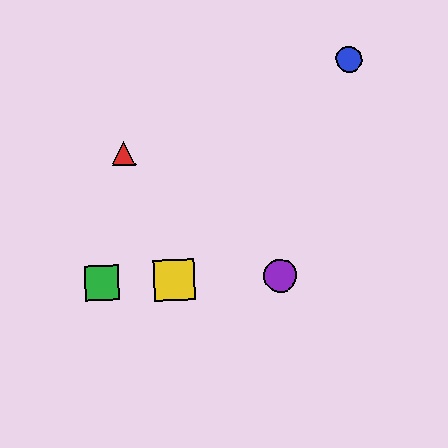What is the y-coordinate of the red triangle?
The red triangle is at y≈153.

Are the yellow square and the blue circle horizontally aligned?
No, the yellow square is at y≈280 and the blue circle is at y≈59.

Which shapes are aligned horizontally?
The green square, the yellow square, the purple circle are aligned horizontally.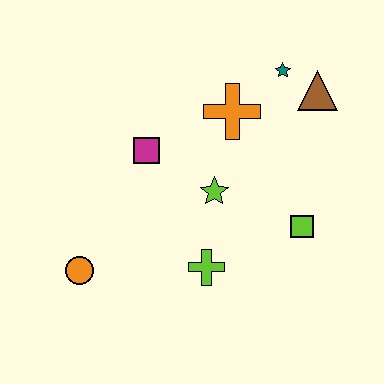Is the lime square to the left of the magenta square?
No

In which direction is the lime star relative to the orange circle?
The lime star is to the right of the orange circle.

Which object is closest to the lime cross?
The lime star is closest to the lime cross.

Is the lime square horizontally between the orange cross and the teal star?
No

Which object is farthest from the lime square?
The orange circle is farthest from the lime square.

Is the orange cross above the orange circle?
Yes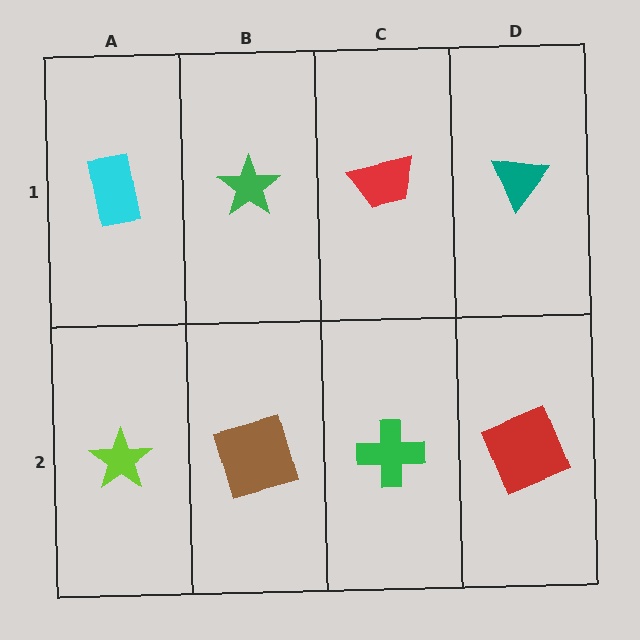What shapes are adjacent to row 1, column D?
A red square (row 2, column D), a red trapezoid (row 1, column C).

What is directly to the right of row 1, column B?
A red trapezoid.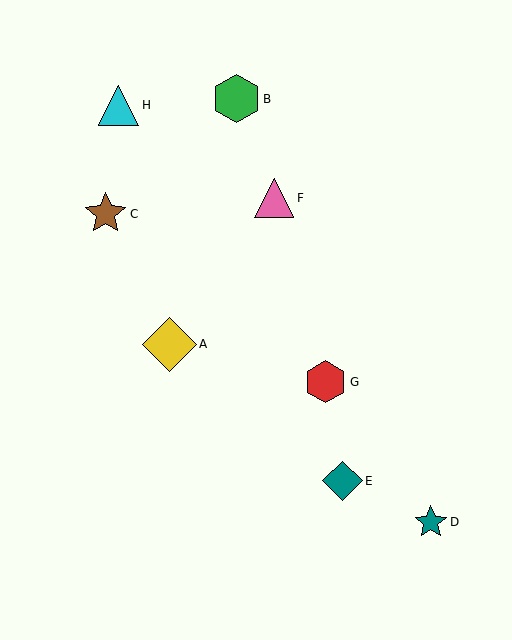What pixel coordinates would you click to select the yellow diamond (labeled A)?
Click at (169, 344) to select the yellow diamond A.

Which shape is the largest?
The yellow diamond (labeled A) is the largest.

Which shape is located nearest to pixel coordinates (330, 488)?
The teal diamond (labeled E) at (342, 481) is nearest to that location.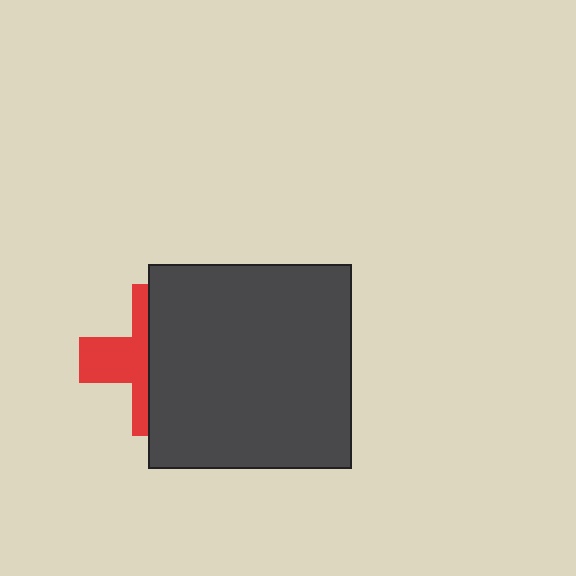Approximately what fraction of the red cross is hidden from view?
Roughly 59% of the red cross is hidden behind the dark gray square.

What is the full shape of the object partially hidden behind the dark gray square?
The partially hidden object is a red cross.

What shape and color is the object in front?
The object in front is a dark gray square.